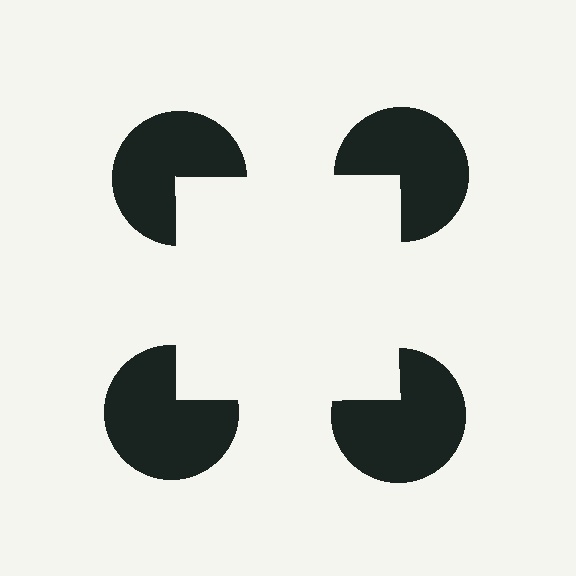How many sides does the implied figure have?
4 sides.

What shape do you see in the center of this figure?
An illusory square — its edges are inferred from the aligned wedge cuts in the pac-man discs, not physically drawn.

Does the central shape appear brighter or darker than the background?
It typically appears slightly brighter than the background, even though no actual brightness change is drawn.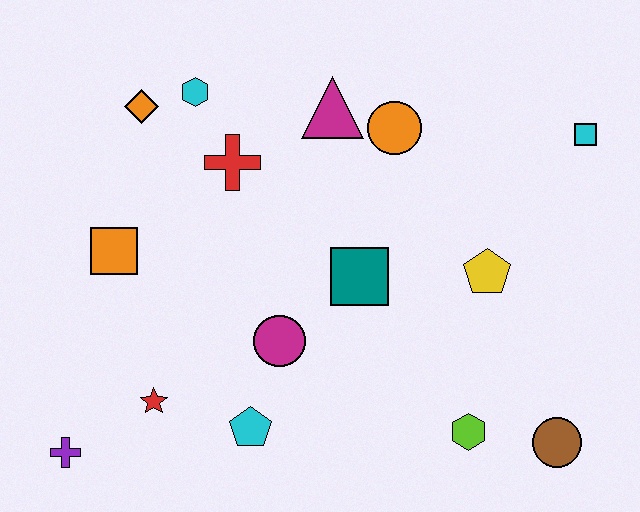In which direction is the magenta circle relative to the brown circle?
The magenta circle is to the left of the brown circle.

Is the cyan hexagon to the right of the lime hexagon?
No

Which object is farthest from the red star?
The cyan square is farthest from the red star.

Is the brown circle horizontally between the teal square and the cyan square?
Yes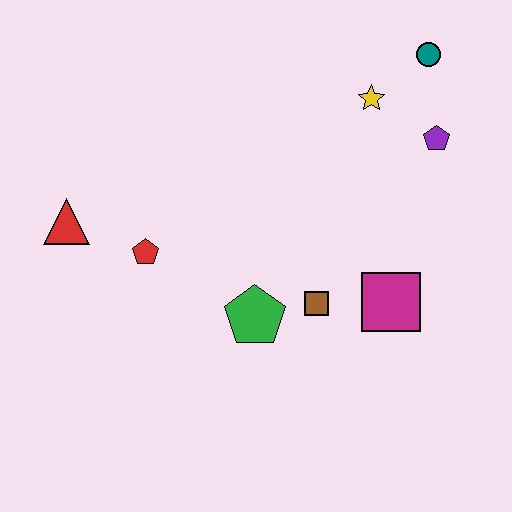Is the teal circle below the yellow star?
No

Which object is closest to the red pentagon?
The red triangle is closest to the red pentagon.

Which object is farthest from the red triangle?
The teal circle is farthest from the red triangle.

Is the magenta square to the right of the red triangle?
Yes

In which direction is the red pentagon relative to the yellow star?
The red pentagon is to the left of the yellow star.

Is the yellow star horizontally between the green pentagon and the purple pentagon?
Yes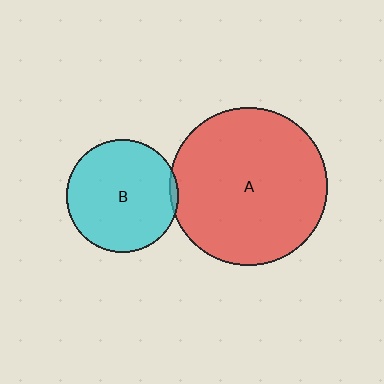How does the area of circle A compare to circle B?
Approximately 2.0 times.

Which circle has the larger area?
Circle A (red).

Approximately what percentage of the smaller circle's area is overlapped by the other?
Approximately 5%.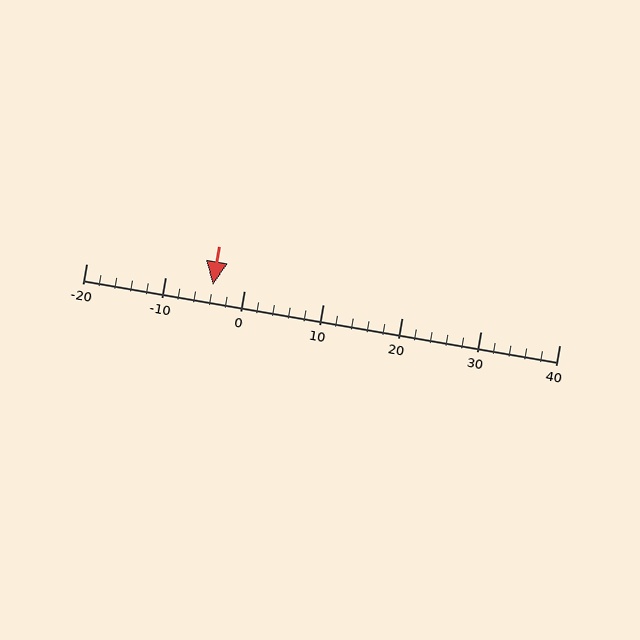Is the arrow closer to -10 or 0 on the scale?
The arrow is closer to 0.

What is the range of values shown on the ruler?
The ruler shows values from -20 to 40.